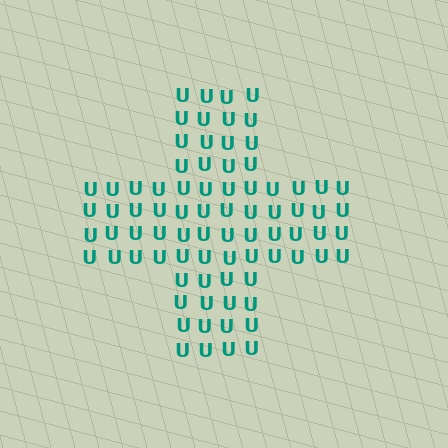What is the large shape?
The large shape is a cross.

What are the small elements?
The small elements are letter U's.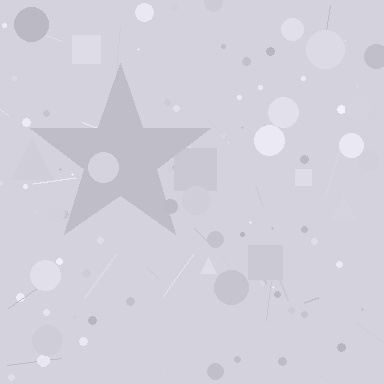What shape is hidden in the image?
A star is hidden in the image.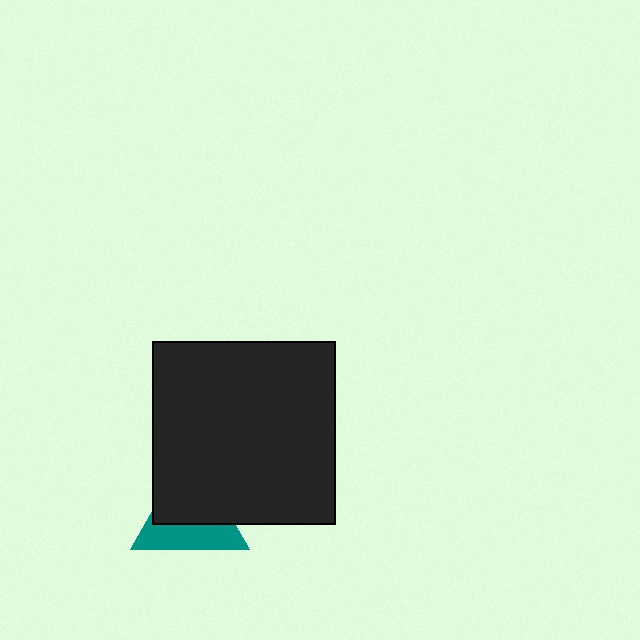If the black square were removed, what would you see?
You would see the complete teal triangle.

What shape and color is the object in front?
The object in front is a black square.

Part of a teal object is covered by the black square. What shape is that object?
It is a triangle.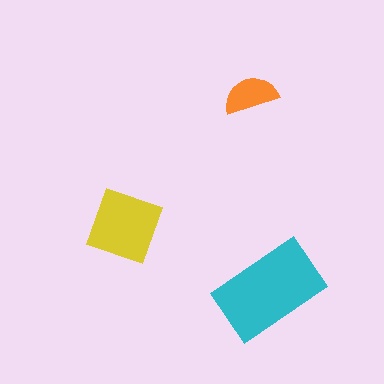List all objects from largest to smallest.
The cyan rectangle, the yellow diamond, the orange semicircle.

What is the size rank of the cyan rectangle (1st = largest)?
1st.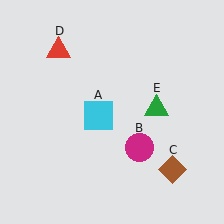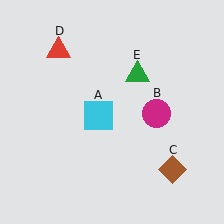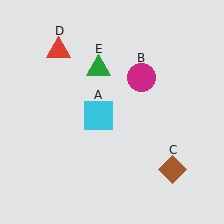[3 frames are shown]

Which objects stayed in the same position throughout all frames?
Cyan square (object A) and brown diamond (object C) and red triangle (object D) remained stationary.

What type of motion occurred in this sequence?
The magenta circle (object B), green triangle (object E) rotated counterclockwise around the center of the scene.